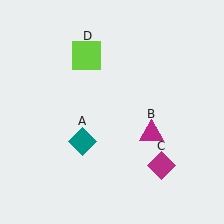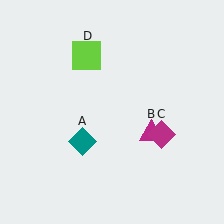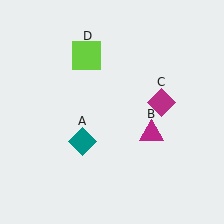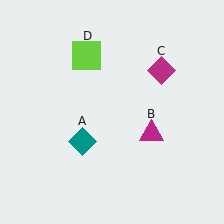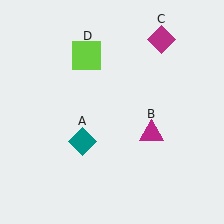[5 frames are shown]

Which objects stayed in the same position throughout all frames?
Teal diamond (object A) and magenta triangle (object B) and lime square (object D) remained stationary.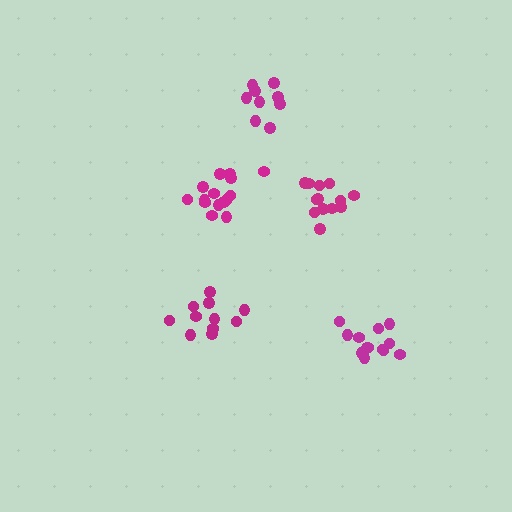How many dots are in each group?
Group 1: 11 dots, Group 2: 13 dots, Group 3: 15 dots, Group 4: 13 dots, Group 5: 9 dots (61 total).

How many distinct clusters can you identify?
There are 5 distinct clusters.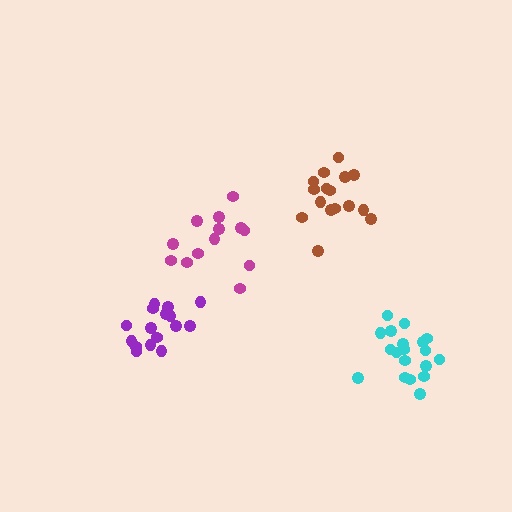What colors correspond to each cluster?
The clusters are colored: magenta, purple, cyan, brown.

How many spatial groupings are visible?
There are 4 spatial groupings.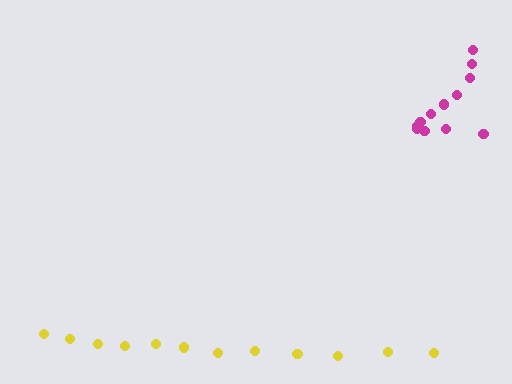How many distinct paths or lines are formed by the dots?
There are 2 distinct paths.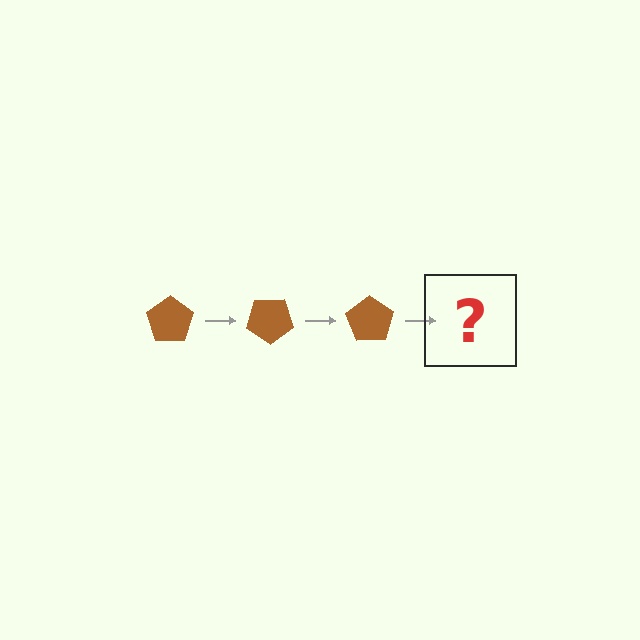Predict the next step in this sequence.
The next step is a brown pentagon rotated 105 degrees.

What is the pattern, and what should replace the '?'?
The pattern is that the pentagon rotates 35 degrees each step. The '?' should be a brown pentagon rotated 105 degrees.